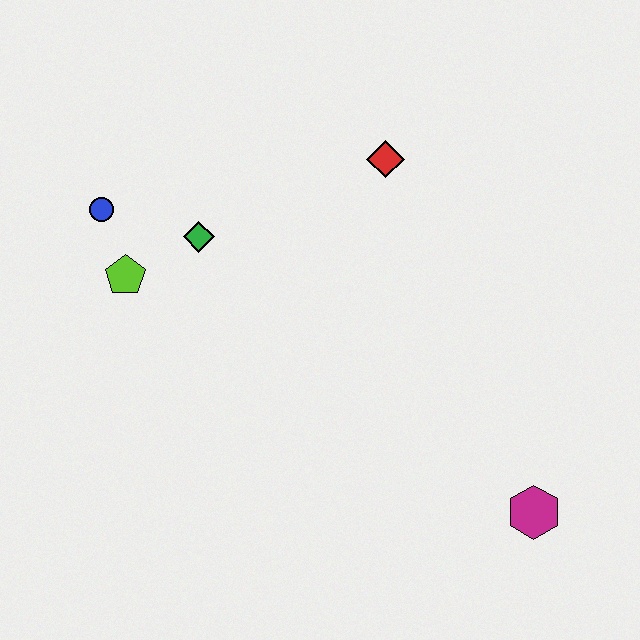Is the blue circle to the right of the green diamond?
No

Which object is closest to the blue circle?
The lime pentagon is closest to the blue circle.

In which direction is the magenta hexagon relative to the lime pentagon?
The magenta hexagon is to the right of the lime pentagon.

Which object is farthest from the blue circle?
The magenta hexagon is farthest from the blue circle.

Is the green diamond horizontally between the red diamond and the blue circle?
Yes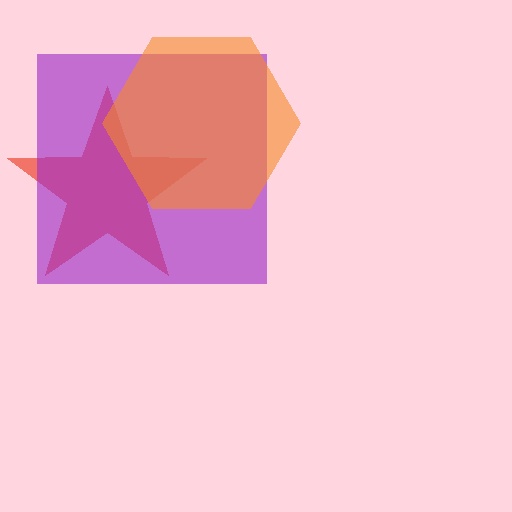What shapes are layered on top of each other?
The layered shapes are: a red star, a purple square, an orange hexagon.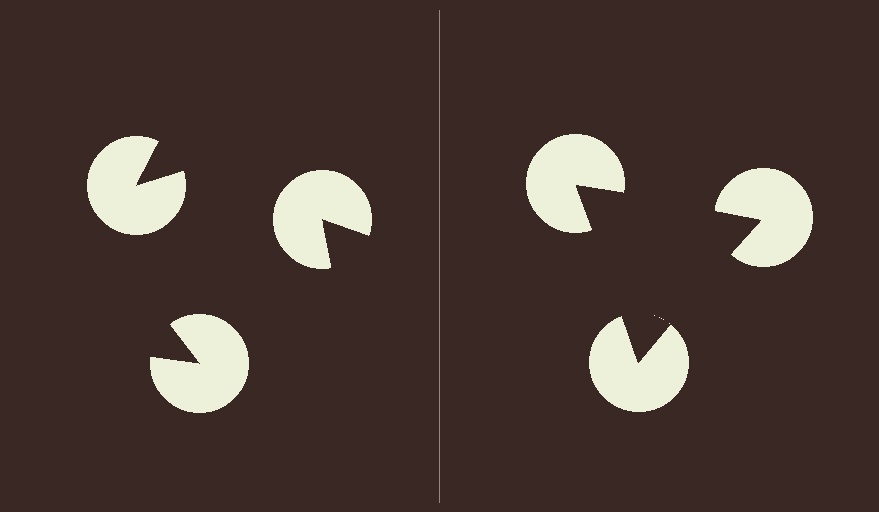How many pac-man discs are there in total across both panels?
6 — 3 on each side.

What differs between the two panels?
The pac-man discs are positioned identically on both sides; only the wedge orientations differ. On the right they align to a triangle; on the left they are misaligned.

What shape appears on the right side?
An illusory triangle.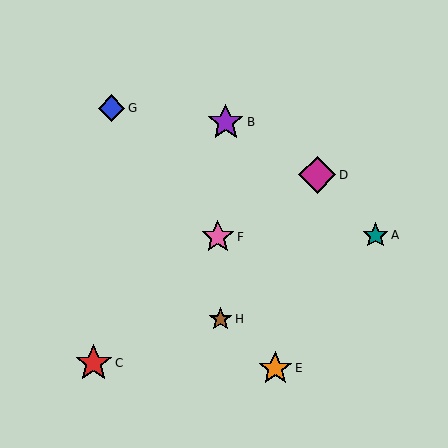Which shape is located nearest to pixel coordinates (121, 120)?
The blue diamond (labeled G) at (111, 108) is nearest to that location.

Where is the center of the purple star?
The center of the purple star is at (226, 122).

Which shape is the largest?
The red star (labeled C) is the largest.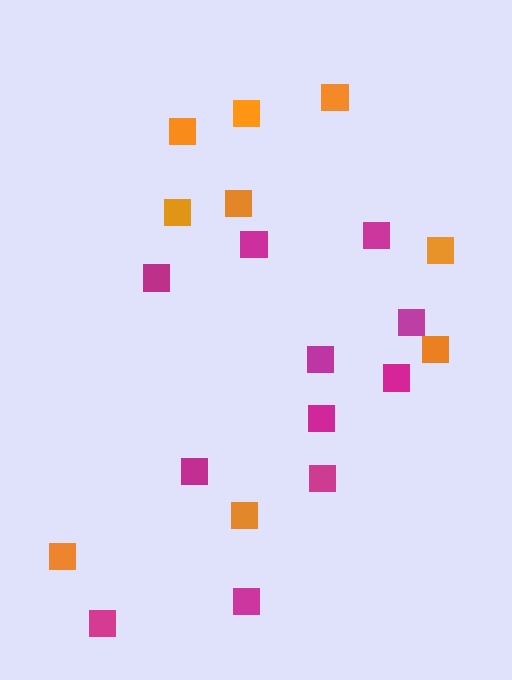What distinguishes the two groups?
There are 2 groups: one group of orange squares (9) and one group of magenta squares (11).